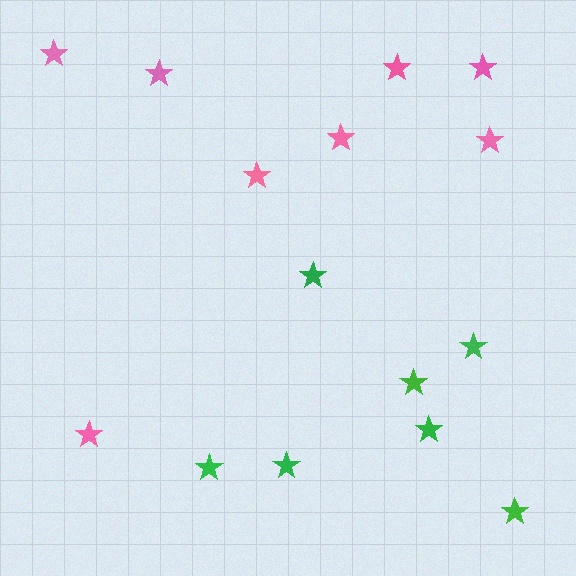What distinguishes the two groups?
There are 2 groups: one group of green stars (7) and one group of pink stars (8).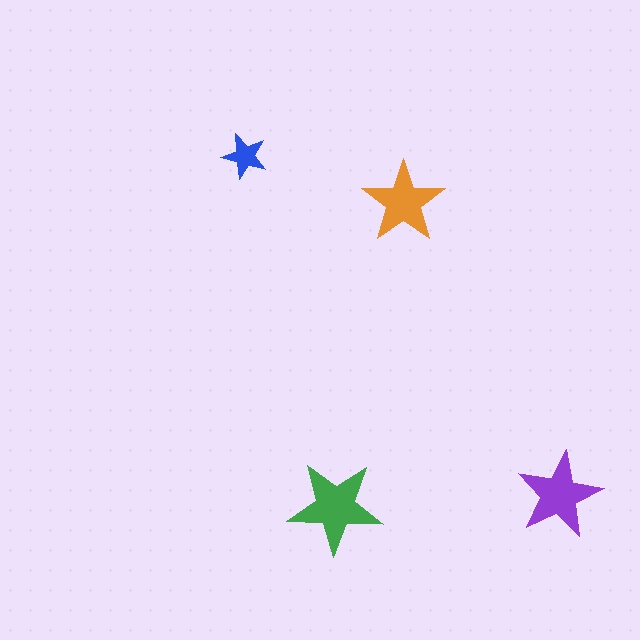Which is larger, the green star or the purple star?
The green one.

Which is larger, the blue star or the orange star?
The orange one.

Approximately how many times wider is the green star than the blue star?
About 2 times wider.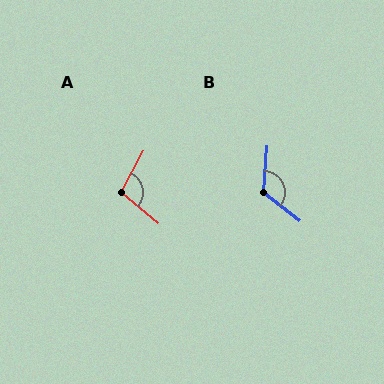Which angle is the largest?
B, at approximately 124 degrees.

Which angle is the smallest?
A, at approximately 102 degrees.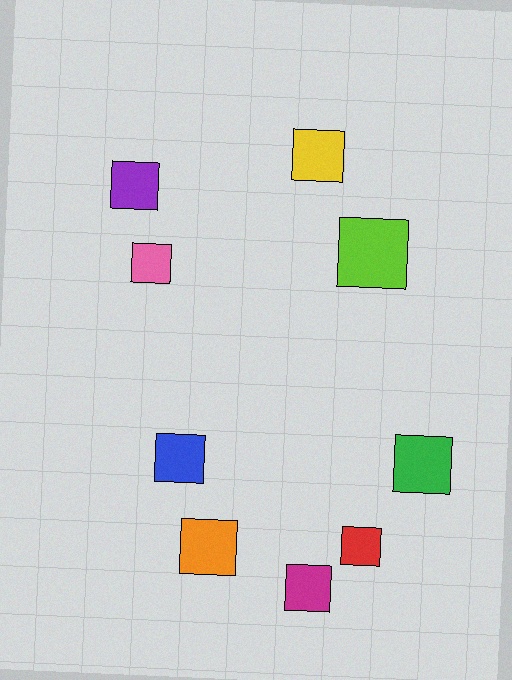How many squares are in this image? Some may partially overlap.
There are 9 squares.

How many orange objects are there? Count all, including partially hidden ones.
There is 1 orange object.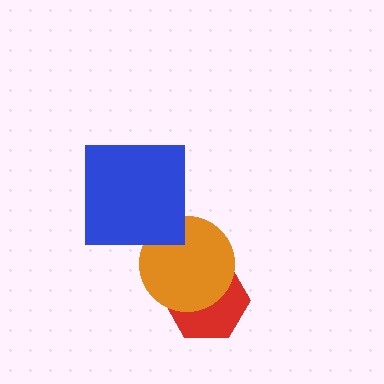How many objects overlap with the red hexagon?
1 object overlaps with the red hexagon.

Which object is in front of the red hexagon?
The orange circle is in front of the red hexagon.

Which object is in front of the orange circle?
The blue square is in front of the orange circle.